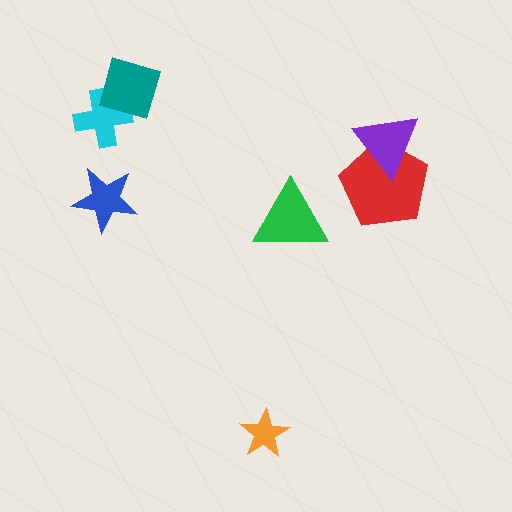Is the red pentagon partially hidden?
Yes, it is partially covered by another shape.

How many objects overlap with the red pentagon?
1 object overlaps with the red pentagon.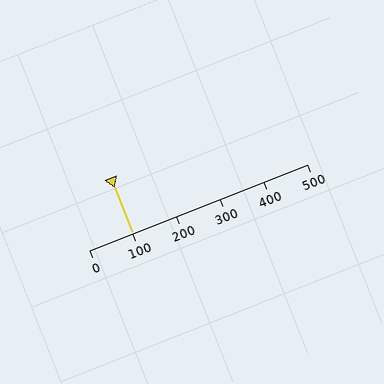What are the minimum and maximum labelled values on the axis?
The axis runs from 0 to 500.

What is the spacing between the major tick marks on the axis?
The major ticks are spaced 100 apart.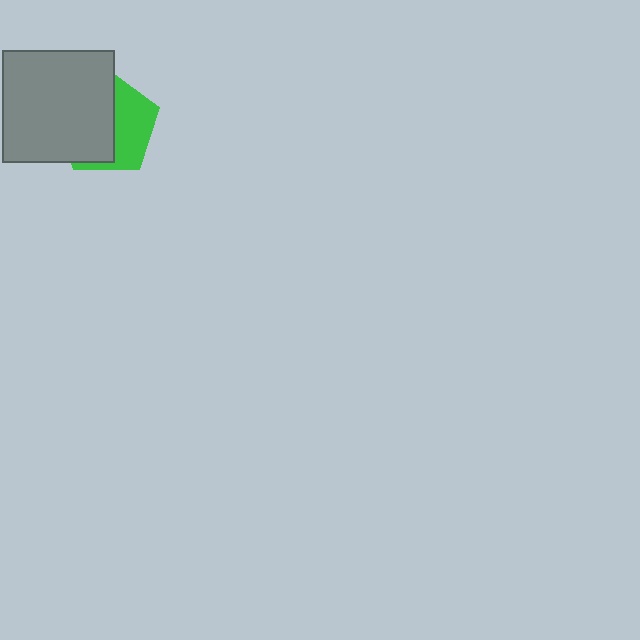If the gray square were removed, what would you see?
You would see the complete green pentagon.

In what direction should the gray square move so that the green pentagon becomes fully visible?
The gray square should move left. That is the shortest direction to clear the overlap and leave the green pentagon fully visible.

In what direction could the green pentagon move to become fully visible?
The green pentagon could move right. That would shift it out from behind the gray square entirely.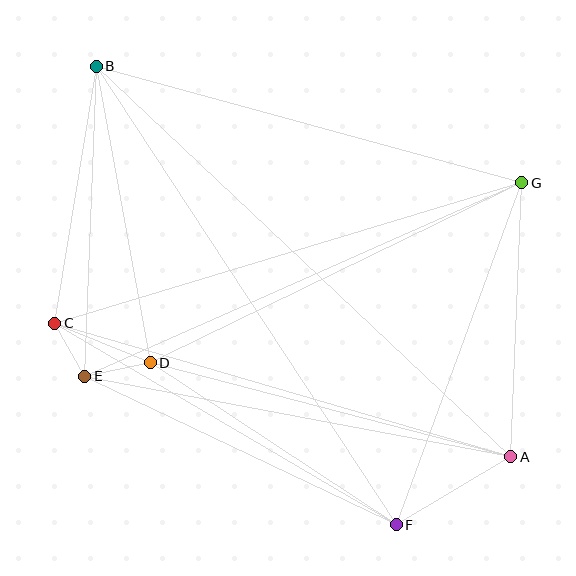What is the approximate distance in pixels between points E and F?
The distance between E and F is approximately 345 pixels.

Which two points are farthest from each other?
Points A and B are farthest from each other.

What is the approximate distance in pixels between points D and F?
The distance between D and F is approximately 295 pixels.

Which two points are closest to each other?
Points C and E are closest to each other.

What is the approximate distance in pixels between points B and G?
The distance between B and G is approximately 441 pixels.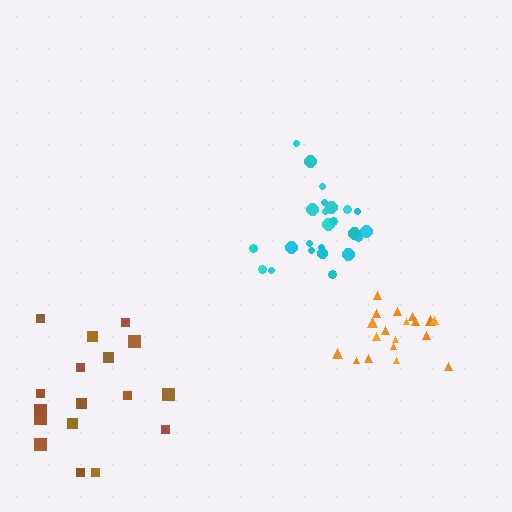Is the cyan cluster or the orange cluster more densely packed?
Cyan.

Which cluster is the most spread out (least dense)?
Brown.